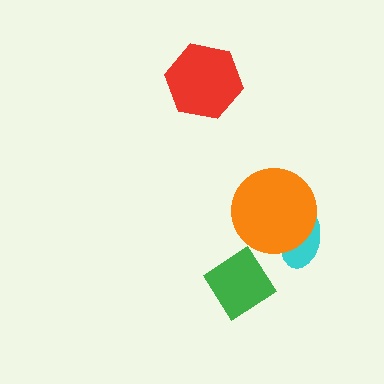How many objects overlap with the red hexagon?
0 objects overlap with the red hexagon.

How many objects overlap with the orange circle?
1 object overlaps with the orange circle.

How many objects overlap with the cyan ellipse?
1 object overlaps with the cyan ellipse.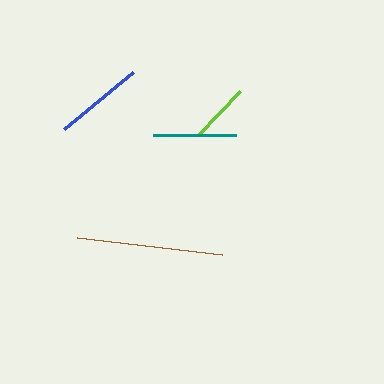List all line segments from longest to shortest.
From longest to shortest: brown, blue, teal, lime.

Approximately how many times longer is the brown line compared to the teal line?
The brown line is approximately 1.8 times the length of the teal line.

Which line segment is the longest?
The brown line is the longest at approximately 147 pixels.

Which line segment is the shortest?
The lime line is the shortest at approximately 61 pixels.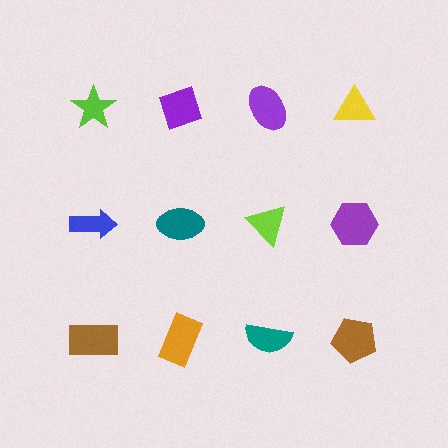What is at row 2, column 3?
A lime triangle.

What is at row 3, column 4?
A brown pentagon.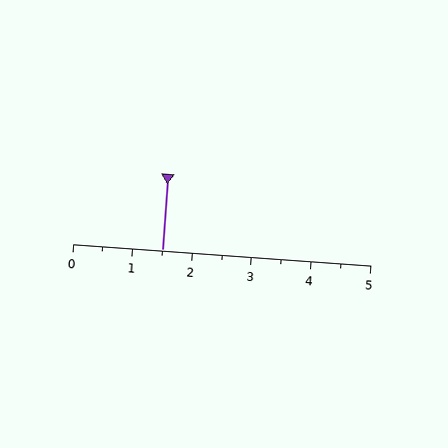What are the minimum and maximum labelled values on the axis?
The axis runs from 0 to 5.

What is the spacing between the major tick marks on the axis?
The major ticks are spaced 1 apart.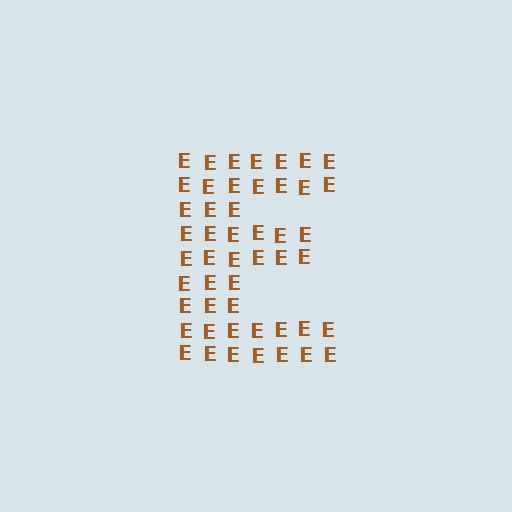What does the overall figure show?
The overall figure shows the letter E.